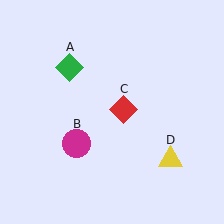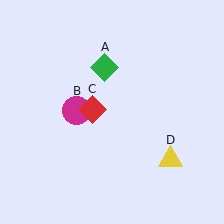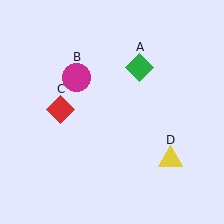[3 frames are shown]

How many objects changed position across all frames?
3 objects changed position: green diamond (object A), magenta circle (object B), red diamond (object C).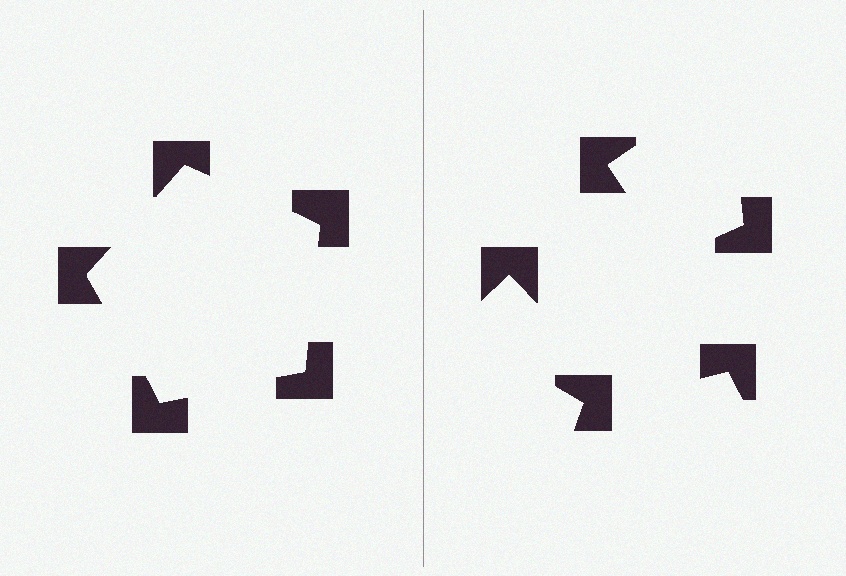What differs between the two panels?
The notched squares are positioned identically on both sides; only the wedge orientations differ. On the left they align to a pentagon; on the right they are misaligned.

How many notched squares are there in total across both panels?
10 — 5 on each side.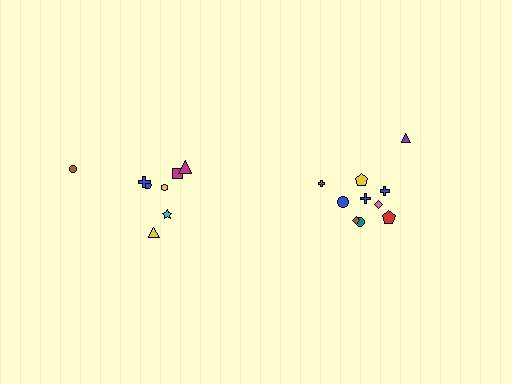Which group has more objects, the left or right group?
The right group.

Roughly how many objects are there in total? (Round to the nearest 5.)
Roughly 20 objects in total.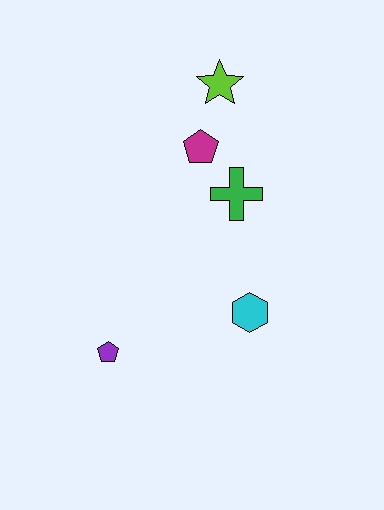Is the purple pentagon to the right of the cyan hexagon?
No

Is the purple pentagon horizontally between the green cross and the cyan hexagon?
No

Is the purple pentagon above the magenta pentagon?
No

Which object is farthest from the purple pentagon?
The lime star is farthest from the purple pentagon.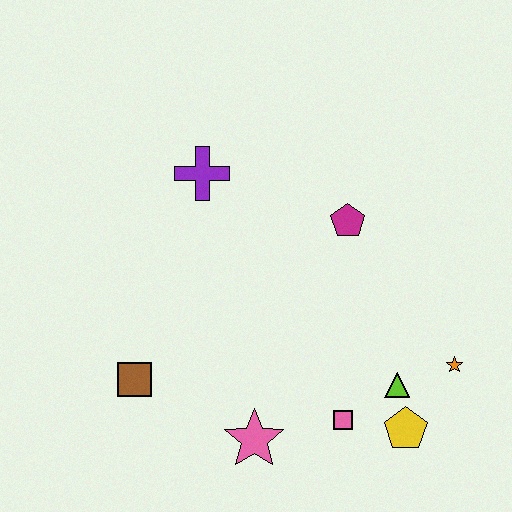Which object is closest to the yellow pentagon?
The lime triangle is closest to the yellow pentagon.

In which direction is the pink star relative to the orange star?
The pink star is to the left of the orange star.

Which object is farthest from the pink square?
The purple cross is farthest from the pink square.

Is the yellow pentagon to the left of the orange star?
Yes